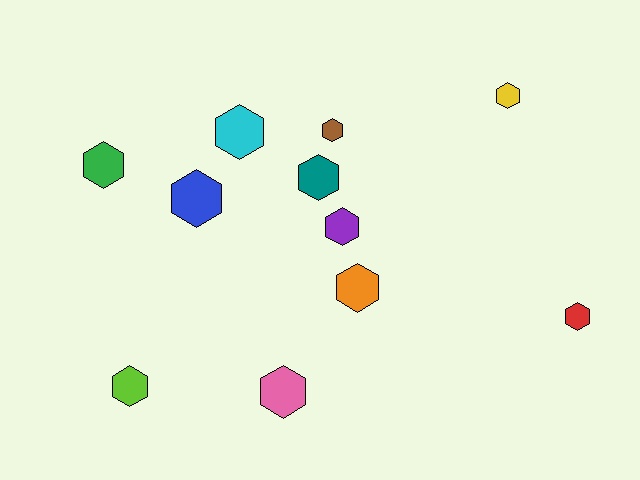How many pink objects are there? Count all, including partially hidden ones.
There is 1 pink object.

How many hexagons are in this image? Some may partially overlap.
There are 11 hexagons.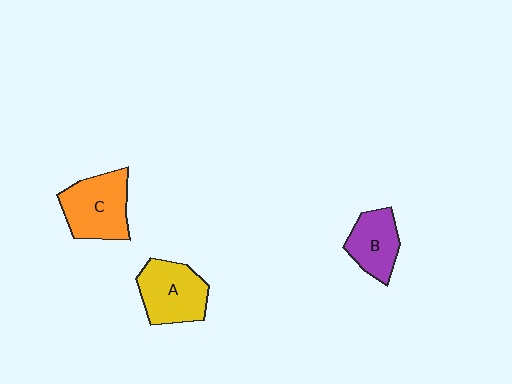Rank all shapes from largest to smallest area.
From largest to smallest: C (orange), A (yellow), B (purple).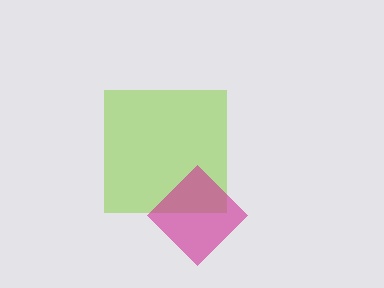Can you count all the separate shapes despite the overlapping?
Yes, there are 2 separate shapes.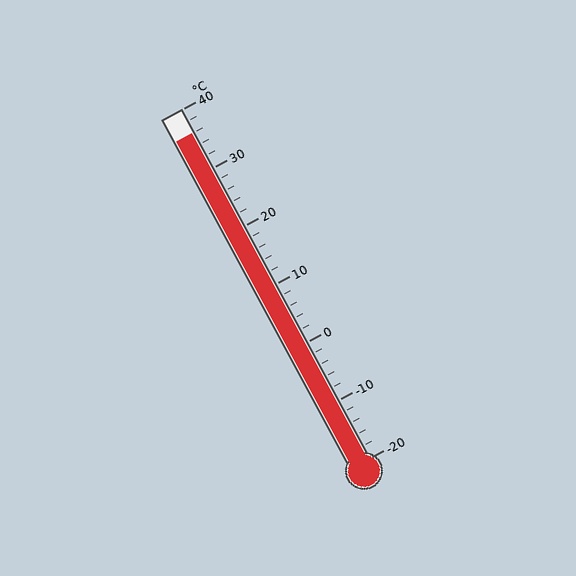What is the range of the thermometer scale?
The thermometer scale ranges from -20°C to 40°C.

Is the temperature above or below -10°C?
The temperature is above -10°C.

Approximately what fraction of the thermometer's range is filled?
The thermometer is filled to approximately 95% of its range.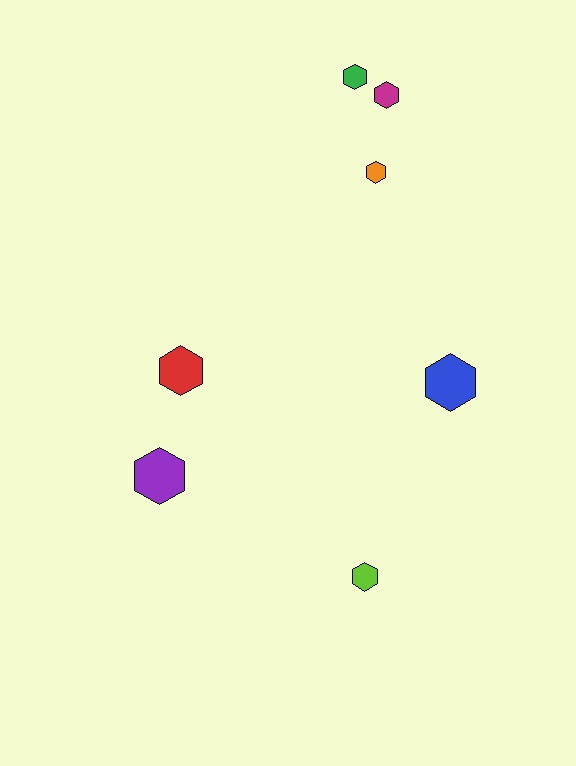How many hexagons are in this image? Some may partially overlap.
There are 7 hexagons.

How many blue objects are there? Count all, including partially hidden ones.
There is 1 blue object.